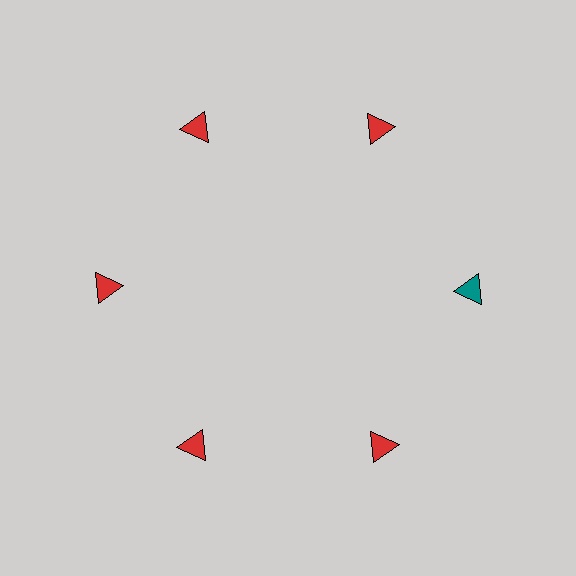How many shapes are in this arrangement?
There are 6 shapes arranged in a ring pattern.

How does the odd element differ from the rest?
It has a different color: teal instead of red.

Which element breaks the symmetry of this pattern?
The teal triangle at roughly the 3 o'clock position breaks the symmetry. All other shapes are red triangles.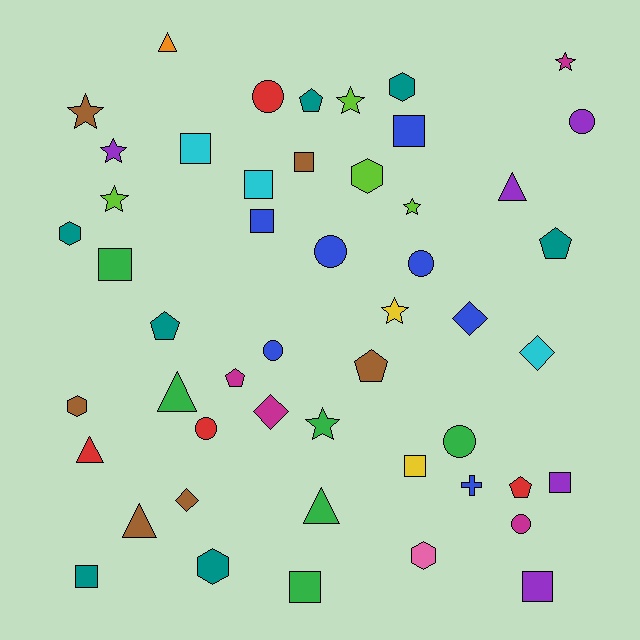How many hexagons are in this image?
There are 6 hexagons.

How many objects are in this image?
There are 50 objects.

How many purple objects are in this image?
There are 5 purple objects.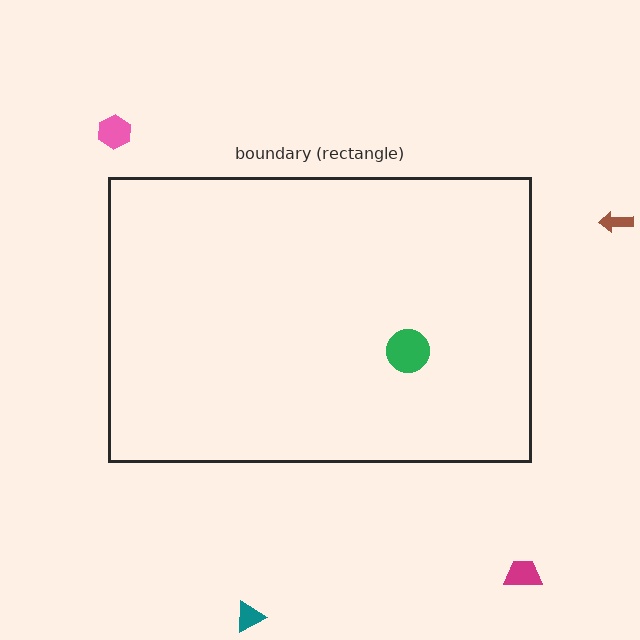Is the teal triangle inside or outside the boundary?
Outside.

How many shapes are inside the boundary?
1 inside, 4 outside.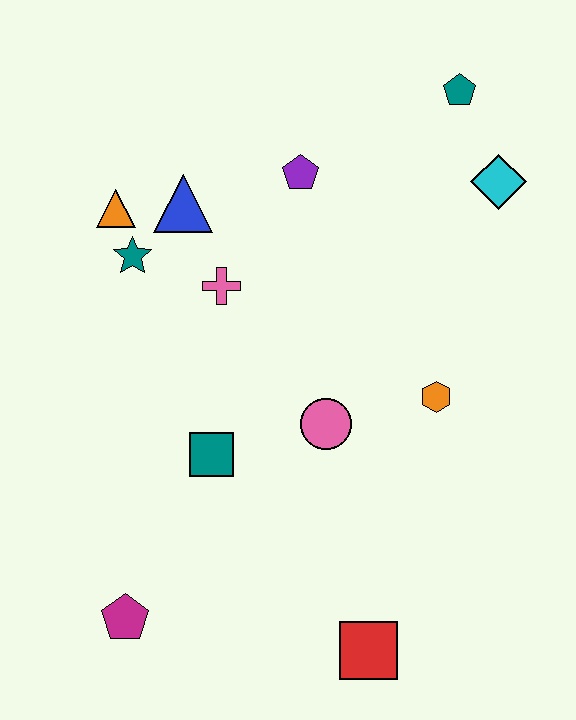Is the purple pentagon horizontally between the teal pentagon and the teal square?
Yes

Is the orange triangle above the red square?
Yes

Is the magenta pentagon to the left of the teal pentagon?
Yes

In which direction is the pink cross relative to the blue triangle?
The pink cross is below the blue triangle.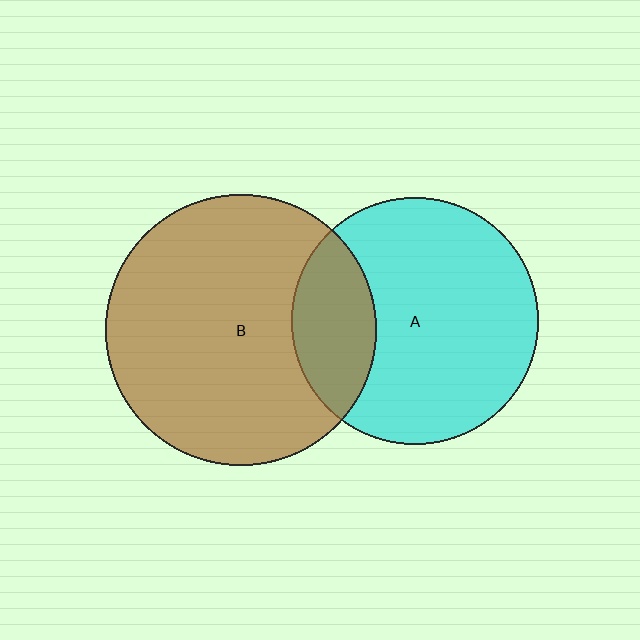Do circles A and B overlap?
Yes.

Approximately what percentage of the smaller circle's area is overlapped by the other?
Approximately 25%.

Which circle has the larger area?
Circle B (brown).